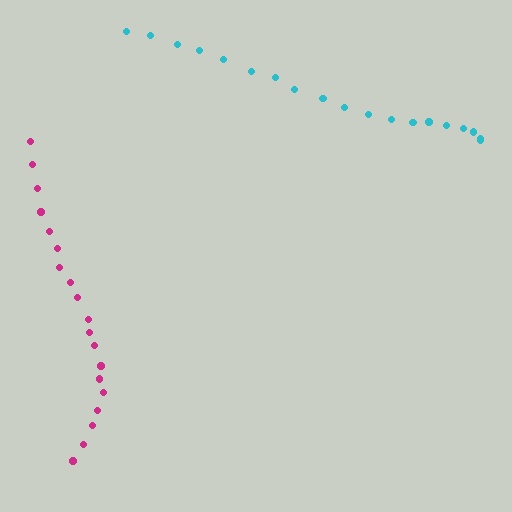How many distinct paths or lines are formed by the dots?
There are 2 distinct paths.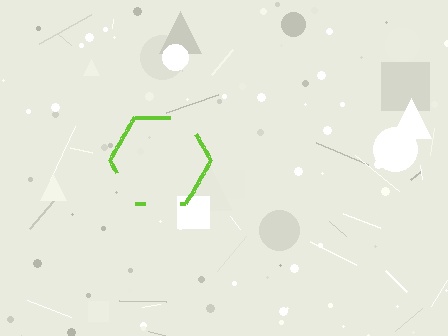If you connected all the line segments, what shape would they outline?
They would outline a hexagon.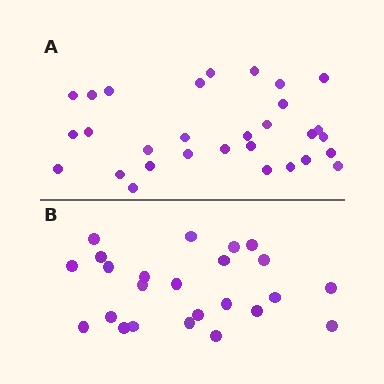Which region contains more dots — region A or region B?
Region A (the top region) has more dots.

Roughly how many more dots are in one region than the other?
Region A has about 6 more dots than region B.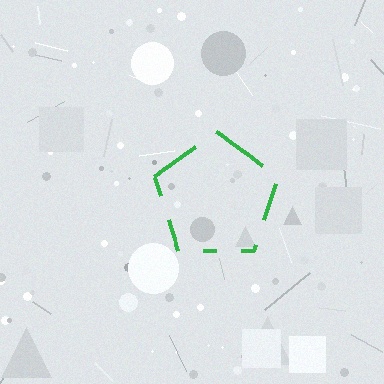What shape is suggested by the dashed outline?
The dashed outline suggests a pentagon.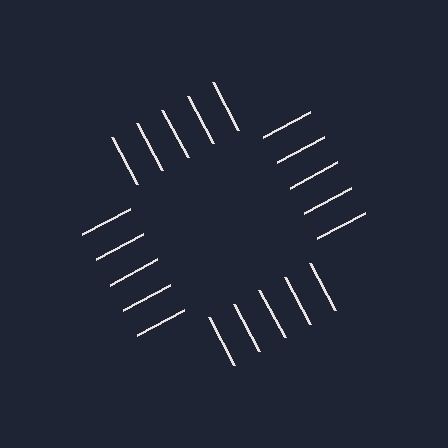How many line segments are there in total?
20 — 5 along each of the 4 edges.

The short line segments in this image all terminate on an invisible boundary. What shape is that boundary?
An illusory square — the line segments terminate on its edges but no continuous stroke is drawn.